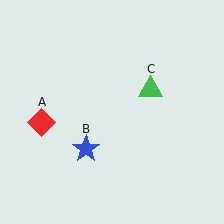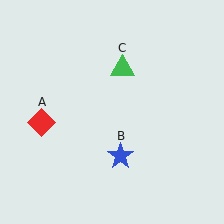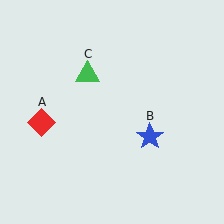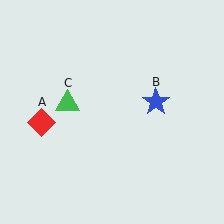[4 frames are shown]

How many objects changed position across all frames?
2 objects changed position: blue star (object B), green triangle (object C).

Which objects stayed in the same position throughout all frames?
Red diamond (object A) remained stationary.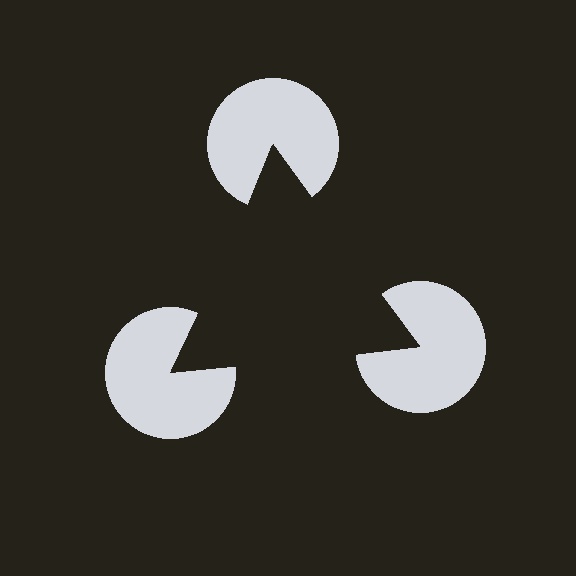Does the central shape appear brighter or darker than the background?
It typically appears slightly darker than the background, even though no actual brightness change is drawn.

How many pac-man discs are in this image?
There are 3 — one at each vertex of the illusory triangle.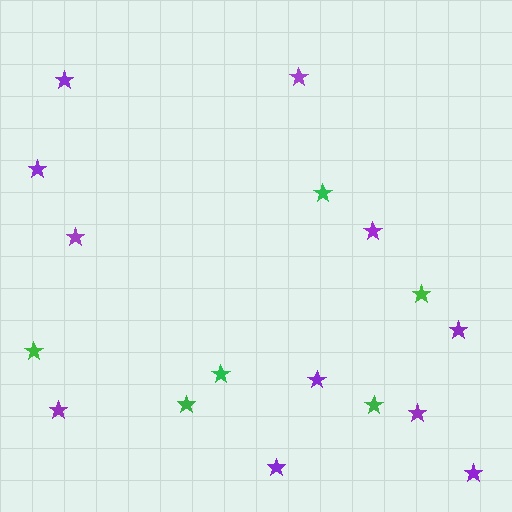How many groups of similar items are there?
There are 2 groups: one group of purple stars (11) and one group of green stars (6).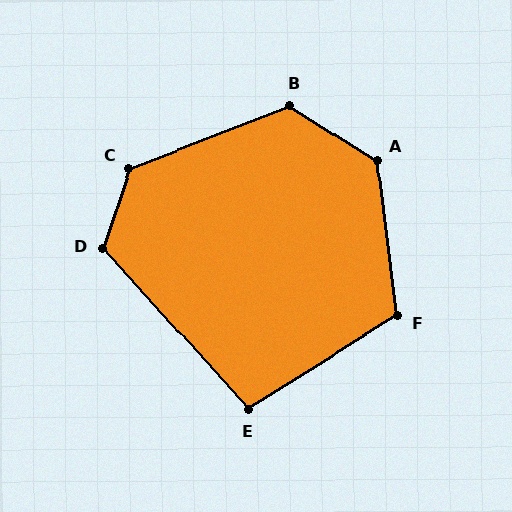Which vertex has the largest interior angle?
C, at approximately 130 degrees.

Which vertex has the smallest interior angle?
E, at approximately 100 degrees.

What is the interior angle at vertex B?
Approximately 126 degrees (obtuse).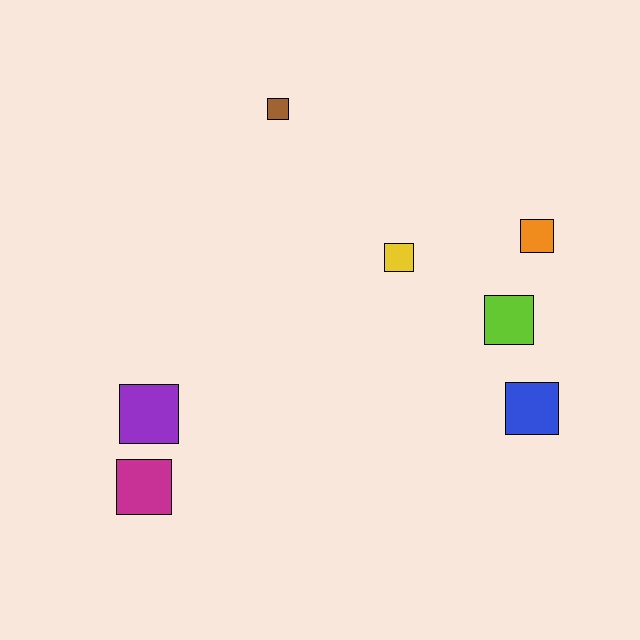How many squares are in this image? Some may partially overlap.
There are 7 squares.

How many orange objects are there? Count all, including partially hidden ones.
There is 1 orange object.